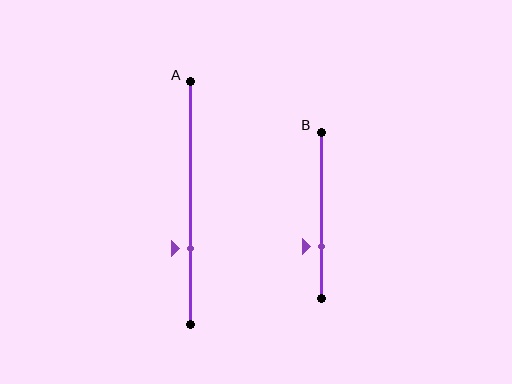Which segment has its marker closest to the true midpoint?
Segment B has its marker closest to the true midpoint.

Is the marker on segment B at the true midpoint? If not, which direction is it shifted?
No, the marker on segment B is shifted downward by about 19% of the segment length.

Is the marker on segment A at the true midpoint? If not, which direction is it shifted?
No, the marker on segment A is shifted downward by about 19% of the segment length.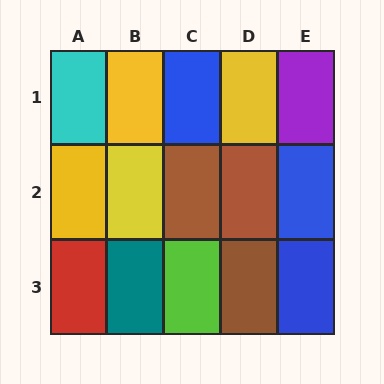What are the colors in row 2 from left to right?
Yellow, yellow, brown, brown, blue.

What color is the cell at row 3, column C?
Lime.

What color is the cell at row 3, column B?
Teal.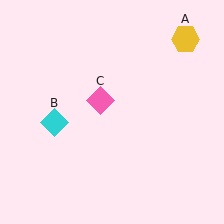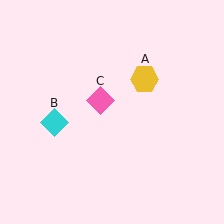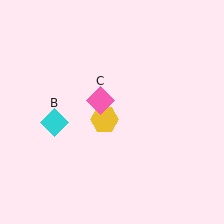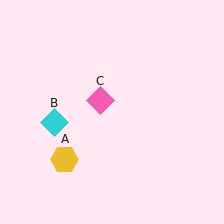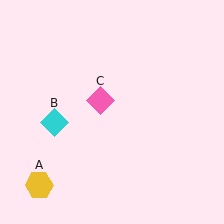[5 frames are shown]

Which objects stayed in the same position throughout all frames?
Cyan diamond (object B) and pink diamond (object C) remained stationary.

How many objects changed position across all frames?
1 object changed position: yellow hexagon (object A).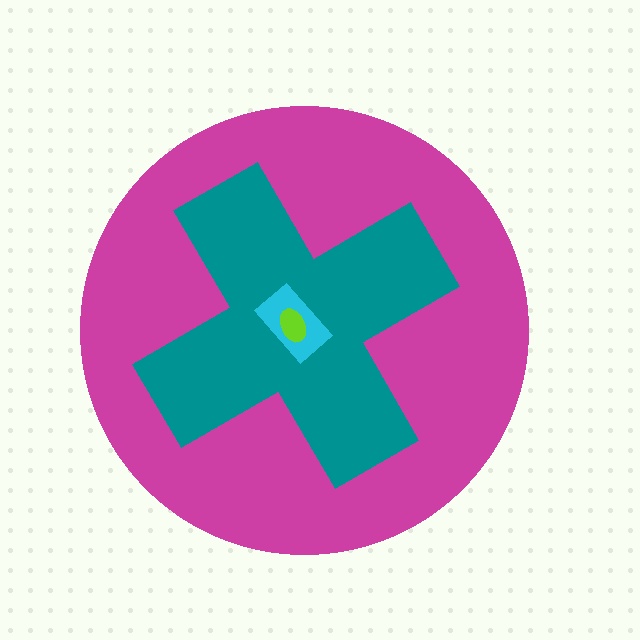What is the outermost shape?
The magenta circle.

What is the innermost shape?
The lime ellipse.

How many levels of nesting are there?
4.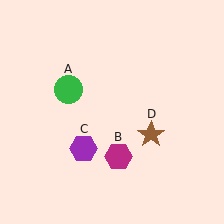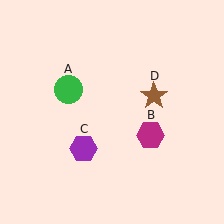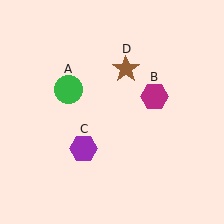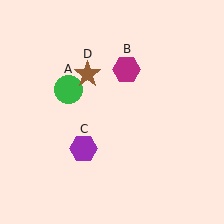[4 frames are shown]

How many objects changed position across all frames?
2 objects changed position: magenta hexagon (object B), brown star (object D).